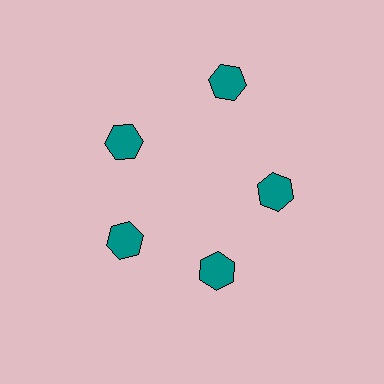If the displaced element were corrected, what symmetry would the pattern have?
It would have 5-fold rotational symmetry — the pattern would map onto itself every 72 degrees.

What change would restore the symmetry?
The symmetry would be restored by moving it inward, back onto the ring so that all 5 hexagons sit at equal angles and equal distance from the center.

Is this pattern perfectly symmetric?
No. The 5 teal hexagons are arranged in a ring, but one element near the 1 o'clock position is pushed outward from the center, breaking the 5-fold rotational symmetry.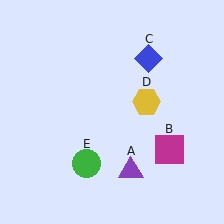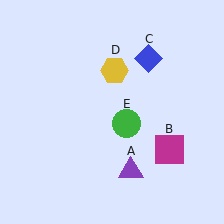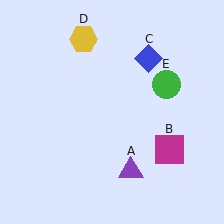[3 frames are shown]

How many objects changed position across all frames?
2 objects changed position: yellow hexagon (object D), green circle (object E).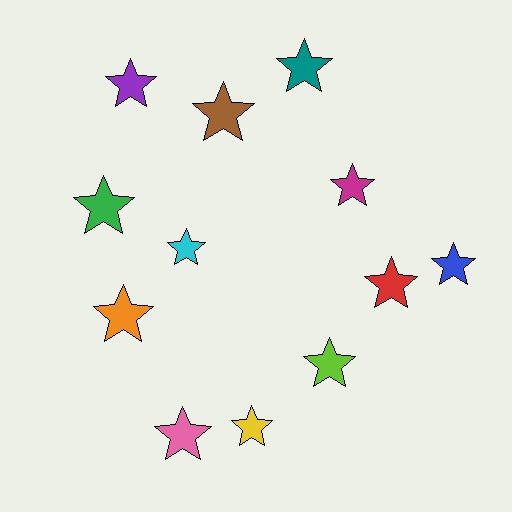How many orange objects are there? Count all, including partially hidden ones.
There is 1 orange object.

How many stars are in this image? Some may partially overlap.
There are 12 stars.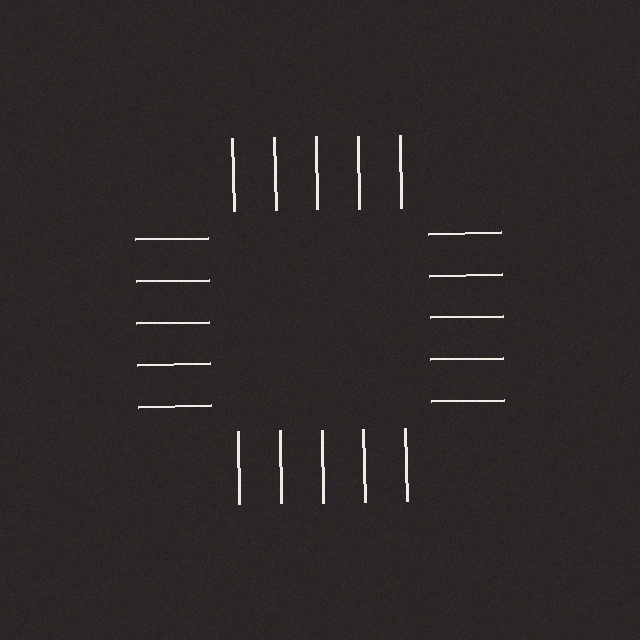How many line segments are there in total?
20 — 5 along each of the 4 edges.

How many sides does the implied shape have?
4 sides — the line-ends trace a square.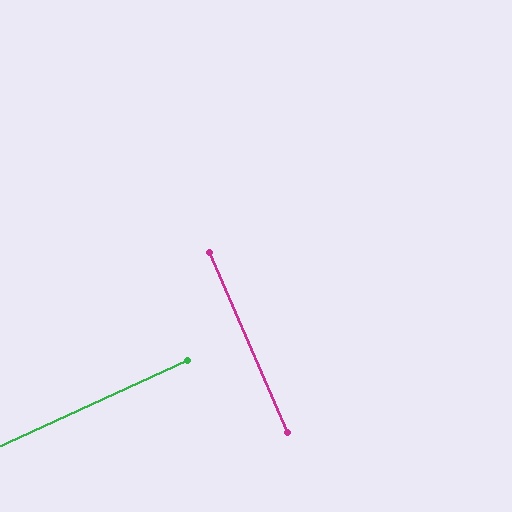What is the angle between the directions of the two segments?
Approximately 89 degrees.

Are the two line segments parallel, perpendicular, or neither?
Perpendicular — they meet at approximately 89°.